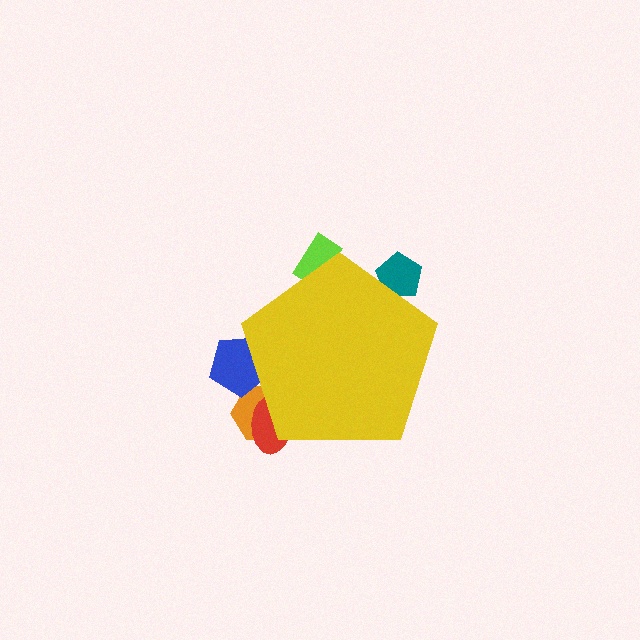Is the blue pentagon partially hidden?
Yes, the blue pentagon is partially hidden behind the yellow pentagon.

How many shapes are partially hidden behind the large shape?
5 shapes are partially hidden.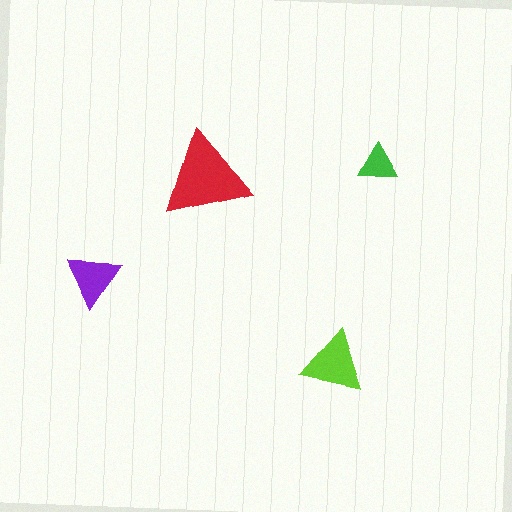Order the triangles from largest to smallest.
the red one, the lime one, the purple one, the green one.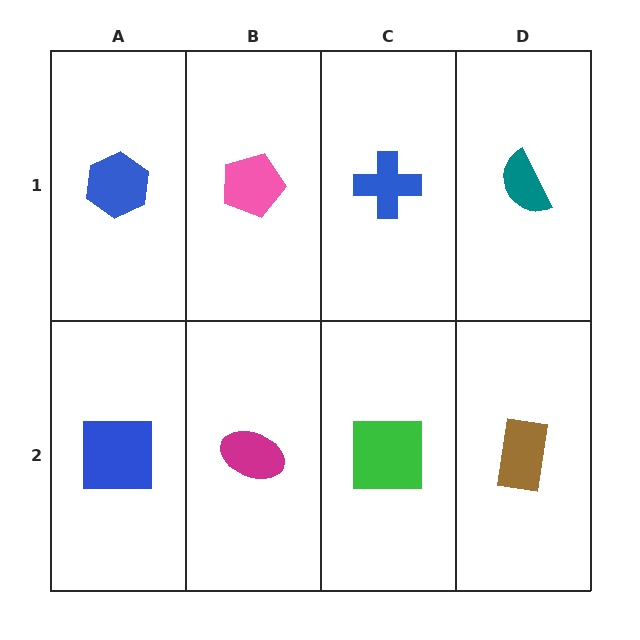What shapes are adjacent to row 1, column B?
A magenta ellipse (row 2, column B), a blue hexagon (row 1, column A), a blue cross (row 1, column C).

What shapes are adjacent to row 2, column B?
A pink pentagon (row 1, column B), a blue square (row 2, column A), a green square (row 2, column C).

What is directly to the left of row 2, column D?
A green square.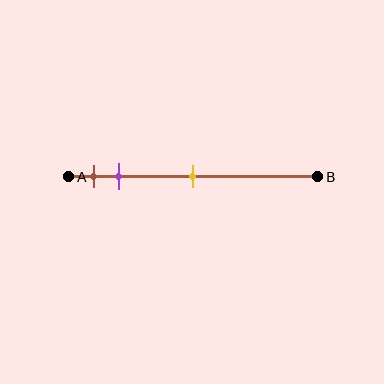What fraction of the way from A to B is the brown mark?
The brown mark is approximately 10% (0.1) of the way from A to B.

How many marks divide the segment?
There are 3 marks dividing the segment.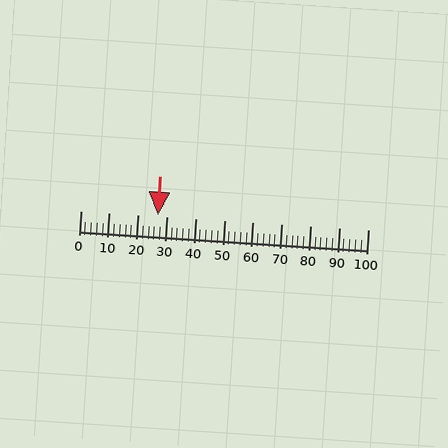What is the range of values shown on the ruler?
The ruler shows values from 0 to 100.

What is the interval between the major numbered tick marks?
The major tick marks are spaced 10 units apart.